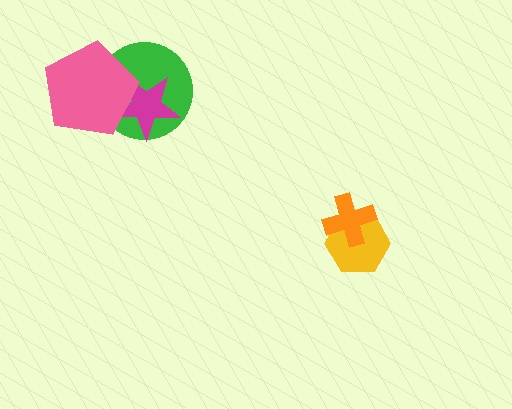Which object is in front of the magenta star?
The pink pentagon is in front of the magenta star.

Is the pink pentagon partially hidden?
No, no other shape covers it.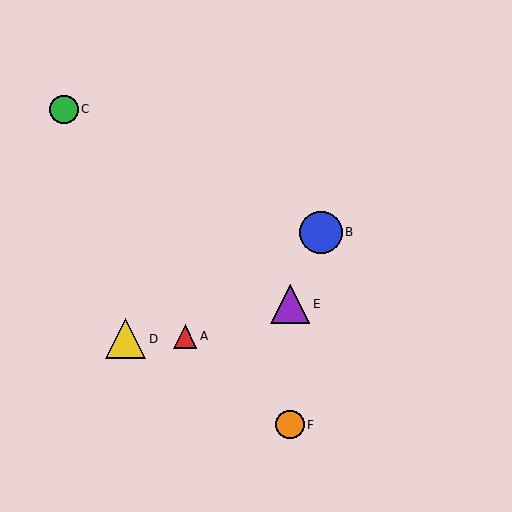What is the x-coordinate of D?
Object D is at x≈125.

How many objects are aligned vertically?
2 objects (E, F) are aligned vertically.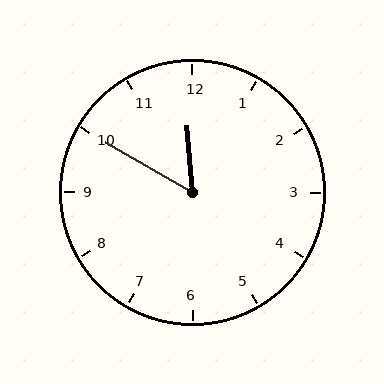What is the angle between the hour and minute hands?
Approximately 55 degrees.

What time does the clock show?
11:50.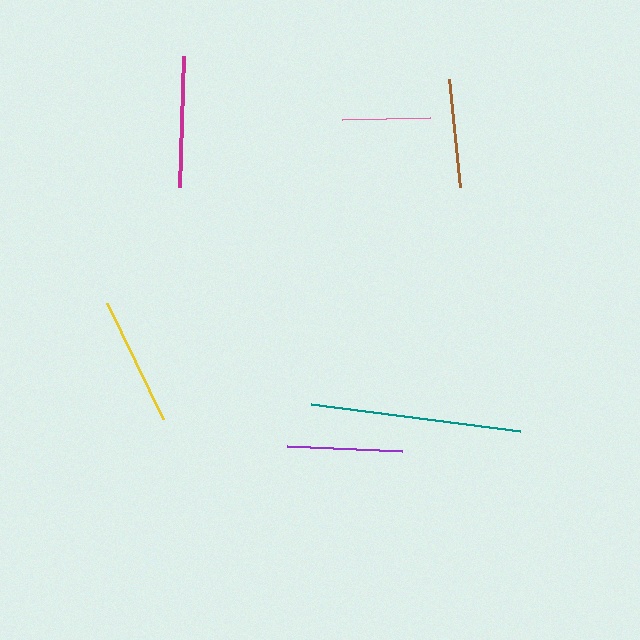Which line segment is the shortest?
The pink line is the shortest at approximately 89 pixels.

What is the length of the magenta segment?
The magenta segment is approximately 132 pixels long.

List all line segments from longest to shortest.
From longest to shortest: teal, magenta, yellow, purple, brown, pink.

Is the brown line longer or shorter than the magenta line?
The magenta line is longer than the brown line.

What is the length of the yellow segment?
The yellow segment is approximately 129 pixels long.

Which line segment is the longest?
The teal line is the longest at approximately 210 pixels.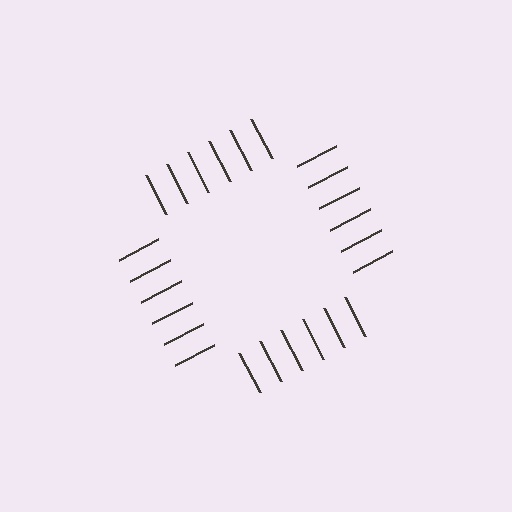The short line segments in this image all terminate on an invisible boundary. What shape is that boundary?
An illusory square — the line segments terminate on its edges but no continuous stroke is drawn.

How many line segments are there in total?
24 — 6 along each of the 4 edges.